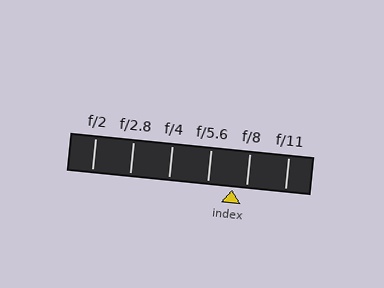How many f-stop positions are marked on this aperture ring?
There are 6 f-stop positions marked.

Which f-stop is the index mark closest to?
The index mark is closest to f/8.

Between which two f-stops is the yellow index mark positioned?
The index mark is between f/5.6 and f/8.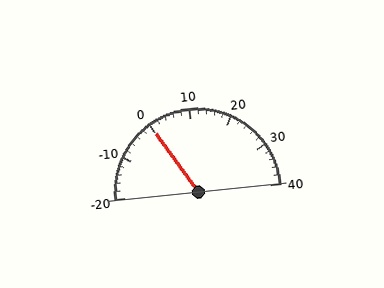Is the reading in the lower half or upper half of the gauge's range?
The reading is in the lower half of the range (-20 to 40).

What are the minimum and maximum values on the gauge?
The gauge ranges from -20 to 40.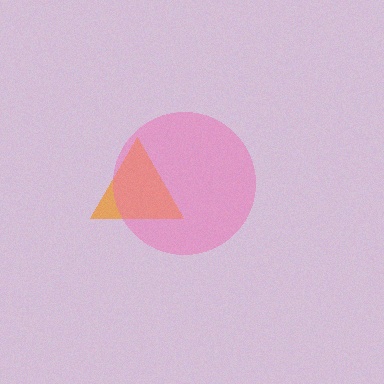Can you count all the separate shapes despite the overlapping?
Yes, there are 2 separate shapes.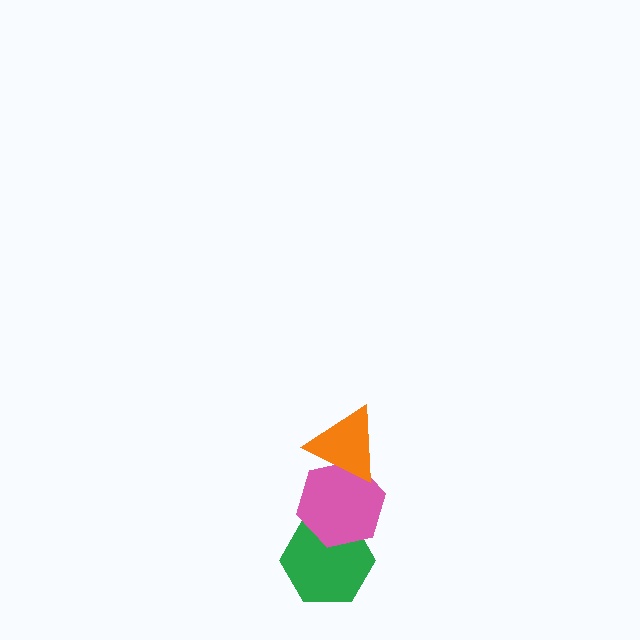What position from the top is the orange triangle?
The orange triangle is 1st from the top.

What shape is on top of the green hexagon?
The pink hexagon is on top of the green hexagon.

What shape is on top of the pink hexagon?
The orange triangle is on top of the pink hexagon.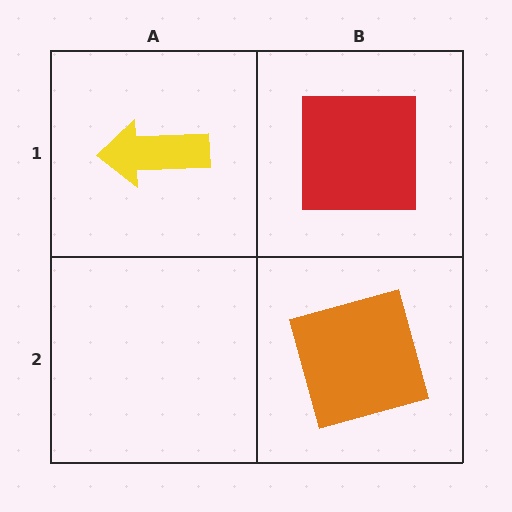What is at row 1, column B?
A red square.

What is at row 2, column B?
An orange square.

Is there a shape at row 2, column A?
No, that cell is empty.